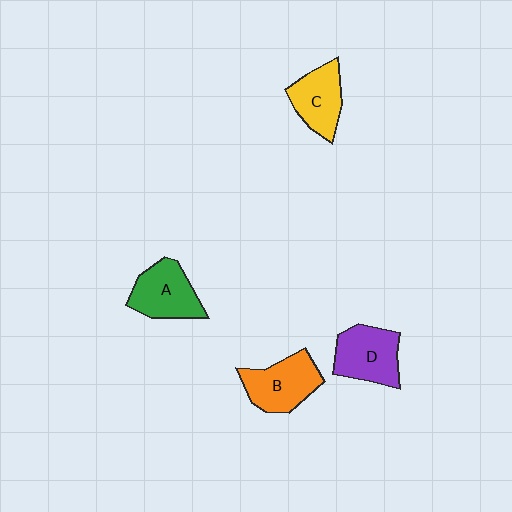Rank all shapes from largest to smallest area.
From largest to smallest: B (orange), D (purple), A (green), C (yellow).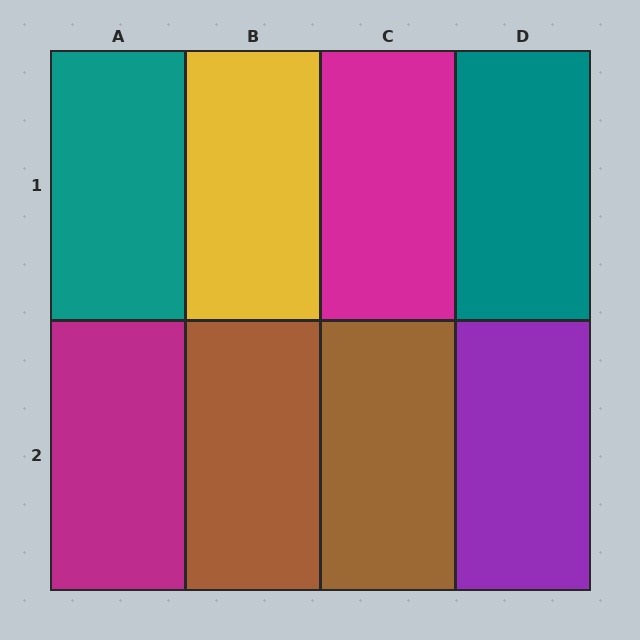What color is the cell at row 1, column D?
Teal.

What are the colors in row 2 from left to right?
Magenta, brown, brown, purple.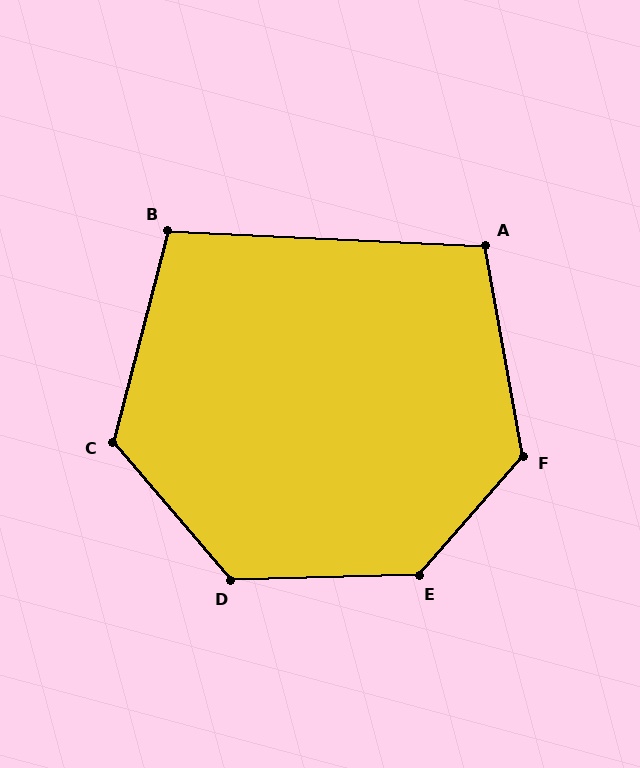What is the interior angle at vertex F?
Approximately 129 degrees (obtuse).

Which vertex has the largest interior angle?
E, at approximately 133 degrees.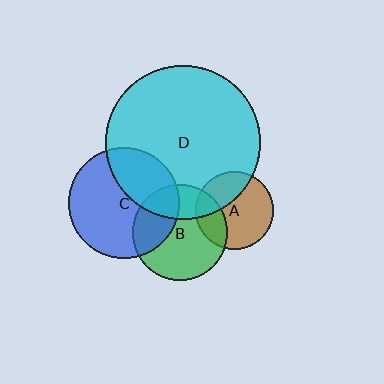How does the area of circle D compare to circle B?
Approximately 2.6 times.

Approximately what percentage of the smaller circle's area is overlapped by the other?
Approximately 30%.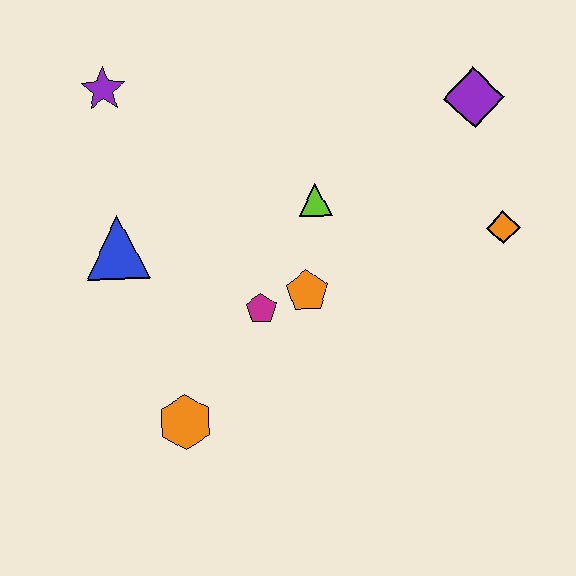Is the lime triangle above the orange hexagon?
Yes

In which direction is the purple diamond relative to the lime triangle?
The purple diamond is to the right of the lime triangle.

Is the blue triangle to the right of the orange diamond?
No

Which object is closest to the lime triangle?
The orange pentagon is closest to the lime triangle.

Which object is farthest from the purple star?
The orange diamond is farthest from the purple star.